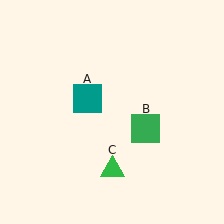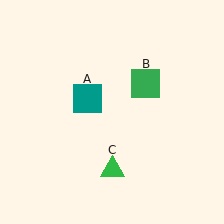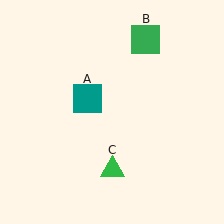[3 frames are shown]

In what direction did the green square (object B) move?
The green square (object B) moved up.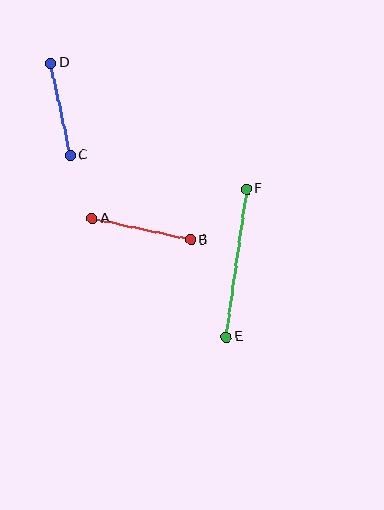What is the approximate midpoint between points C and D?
The midpoint is at approximately (60, 109) pixels.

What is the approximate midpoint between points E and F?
The midpoint is at approximately (236, 263) pixels.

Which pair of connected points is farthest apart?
Points E and F are farthest apart.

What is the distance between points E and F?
The distance is approximately 149 pixels.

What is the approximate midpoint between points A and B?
The midpoint is at approximately (141, 229) pixels.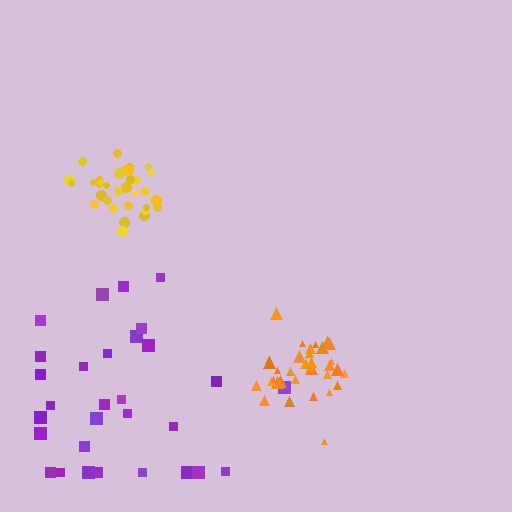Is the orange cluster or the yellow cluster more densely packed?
Yellow.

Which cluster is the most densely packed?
Yellow.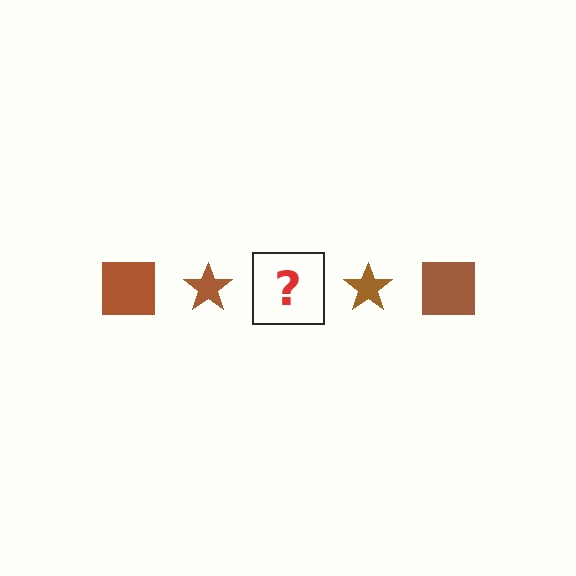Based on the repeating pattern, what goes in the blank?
The blank should be a brown square.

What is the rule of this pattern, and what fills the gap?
The rule is that the pattern cycles through square, star shapes in brown. The gap should be filled with a brown square.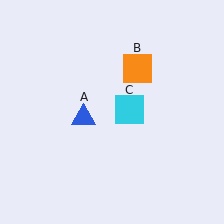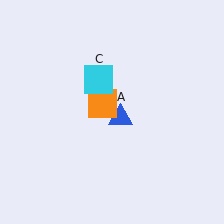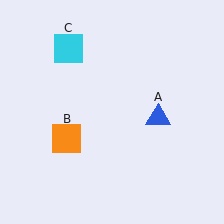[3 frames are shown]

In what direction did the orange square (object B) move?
The orange square (object B) moved down and to the left.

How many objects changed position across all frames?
3 objects changed position: blue triangle (object A), orange square (object B), cyan square (object C).